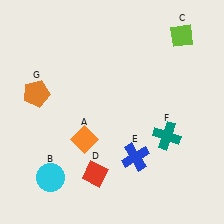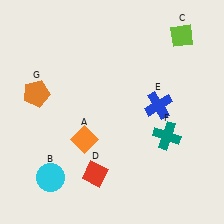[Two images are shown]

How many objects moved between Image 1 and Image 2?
1 object moved between the two images.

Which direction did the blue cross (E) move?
The blue cross (E) moved up.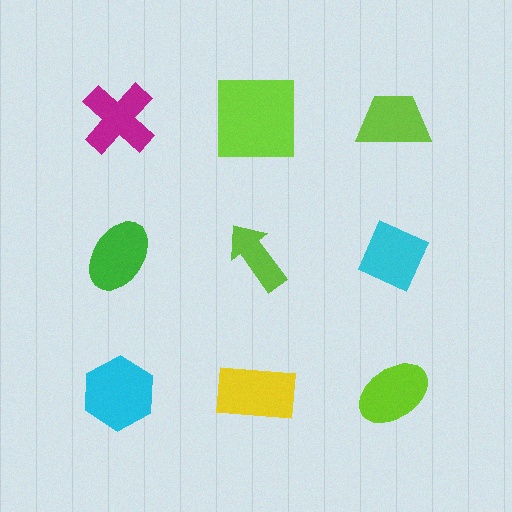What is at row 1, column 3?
A lime trapezoid.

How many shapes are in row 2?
3 shapes.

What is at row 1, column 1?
A magenta cross.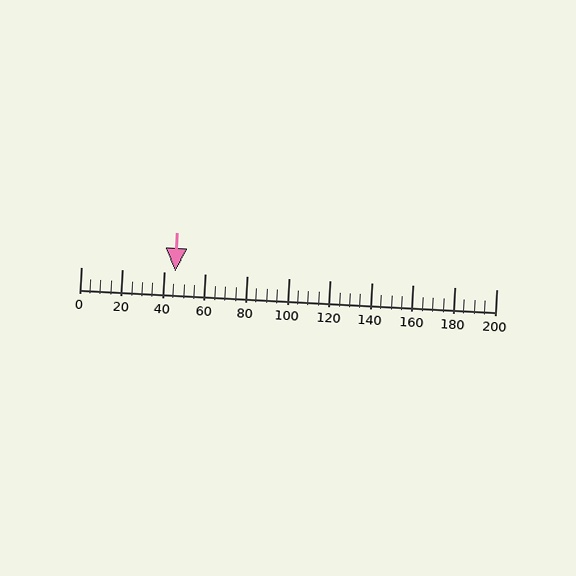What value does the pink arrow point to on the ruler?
The pink arrow points to approximately 46.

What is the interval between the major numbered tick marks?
The major tick marks are spaced 20 units apart.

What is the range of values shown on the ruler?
The ruler shows values from 0 to 200.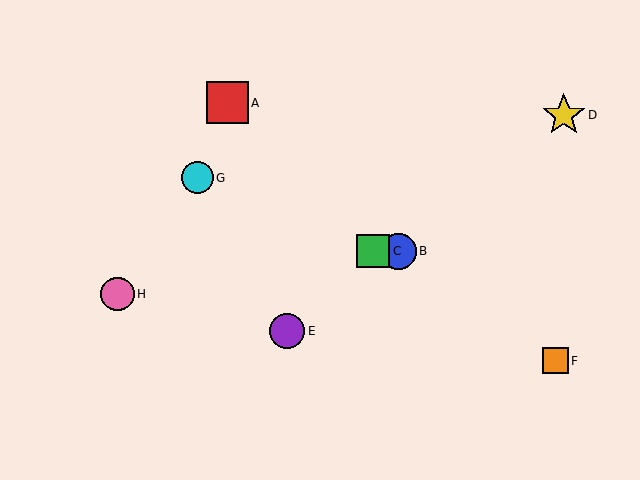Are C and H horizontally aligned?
No, C is at y≈251 and H is at y≈294.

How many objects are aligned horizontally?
2 objects (B, C) are aligned horizontally.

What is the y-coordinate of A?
Object A is at y≈103.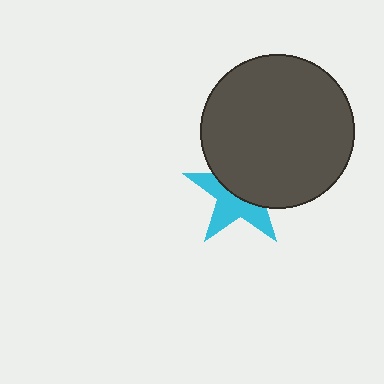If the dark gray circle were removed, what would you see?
You would see the complete cyan star.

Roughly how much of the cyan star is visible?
About half of it is visible (roughly 48%).